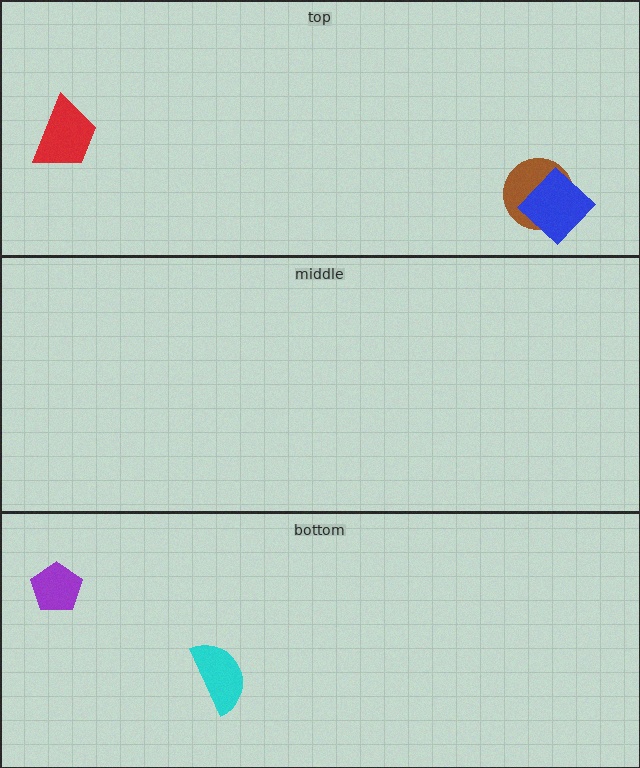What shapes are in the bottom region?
The purple pentagon, the cyan semicircle.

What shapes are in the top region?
The red trapezoid, the brown circle, the blue diamond.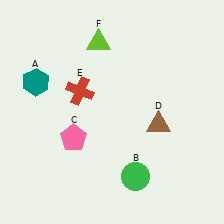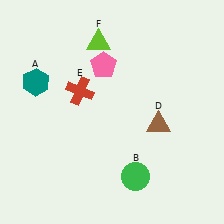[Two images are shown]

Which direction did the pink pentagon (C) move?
The pink pentagon (C) moved up.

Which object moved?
The pink pentagon (C) moved up.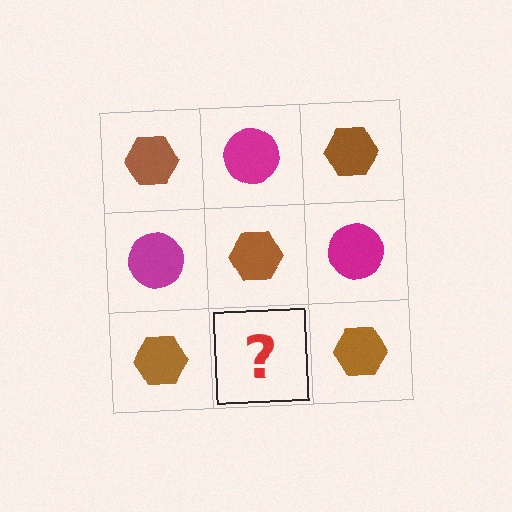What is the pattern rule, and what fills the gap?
The rule is that it alternates brown hexagon and magenta circle in a checkerboard pattern. The gap should be filled with a magenta circle.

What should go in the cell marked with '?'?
The missing cell should contain a magenta circle.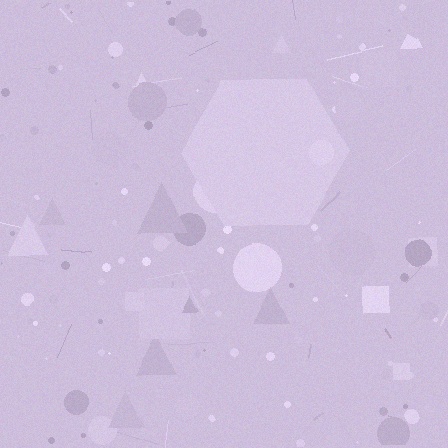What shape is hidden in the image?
A hexagon is hidden in the image.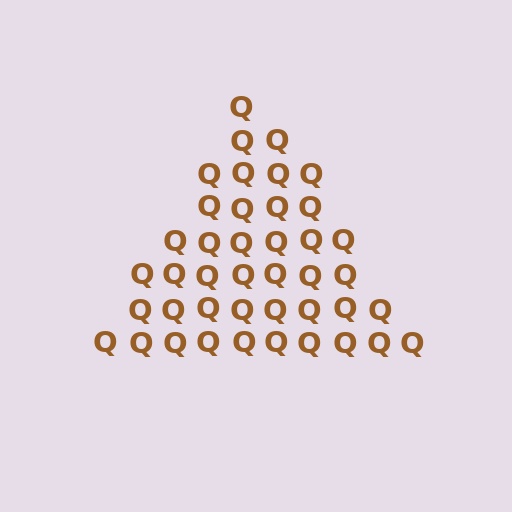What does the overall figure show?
The overall figure shows a triangle.